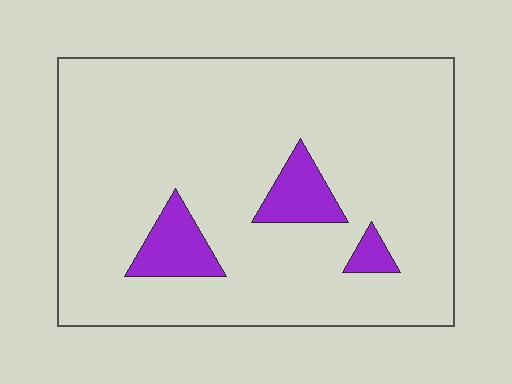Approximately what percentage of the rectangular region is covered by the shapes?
Approximately 10%.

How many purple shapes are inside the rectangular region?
3.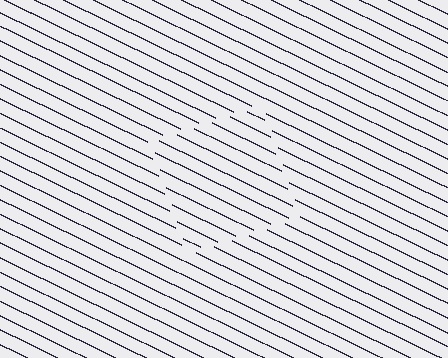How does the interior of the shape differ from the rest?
The interior of the shape contains the same grating, shifted by half a period — the contour is defined by the phase discontinuity where line-ends from the inner and outer gratings abut.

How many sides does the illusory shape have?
4 sides — the line-ends trace a square.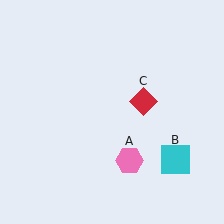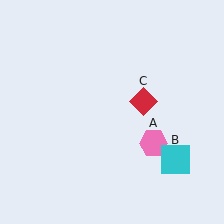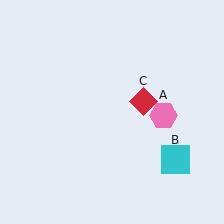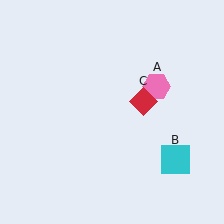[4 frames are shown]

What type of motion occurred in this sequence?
The pink hexagon (object A) rotated counterclockwise around the center of the scene.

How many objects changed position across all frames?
1 object changed position: pink hexagon (object A).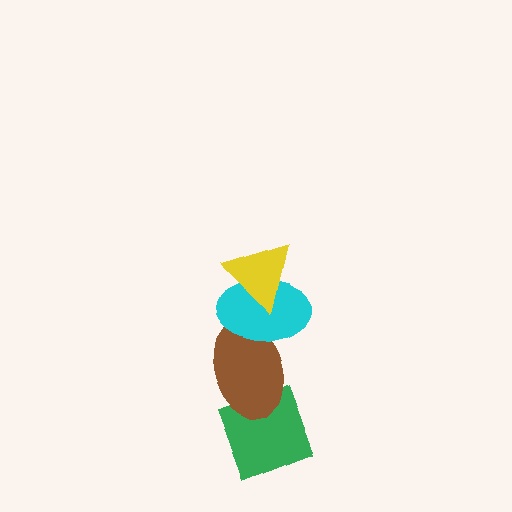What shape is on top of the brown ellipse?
The cyan ellipse is on top of the brown ellipse.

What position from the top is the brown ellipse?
The brown ellipse is 3rd from the top.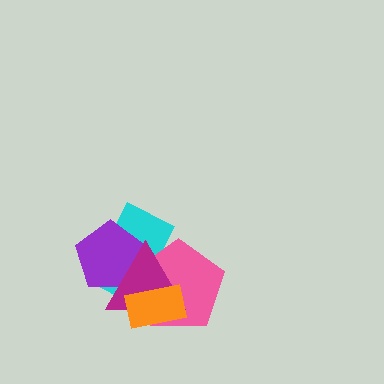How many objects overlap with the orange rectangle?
3 objects overlap with the orange rectangle.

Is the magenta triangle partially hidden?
Yes, it is partially covered by another shape.